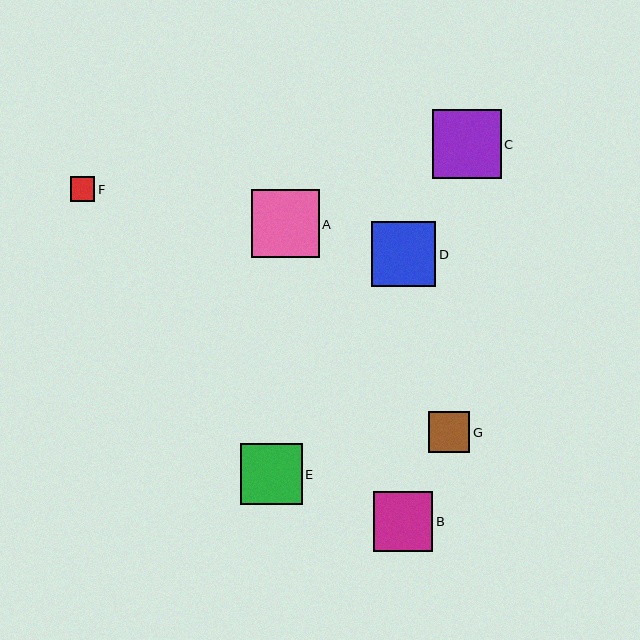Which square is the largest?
Square C is the largest with a size of approximately 68 pixels.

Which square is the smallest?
Square F is the smallest with a size of approximately 25 pixels.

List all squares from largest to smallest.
From largest to smallest: C, A, D, E, B, G, F.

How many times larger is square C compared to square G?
Square C is approximately 1.7 times the size of square G.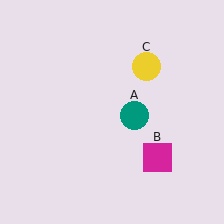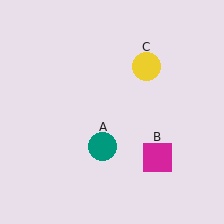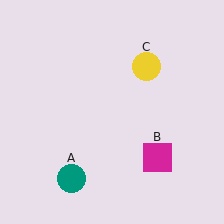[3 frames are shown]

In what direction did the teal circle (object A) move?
The teal circle (object A) moved down and to the left.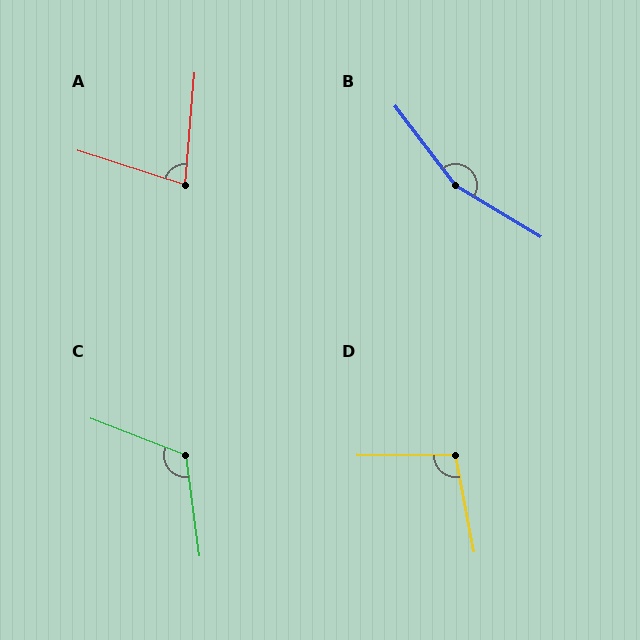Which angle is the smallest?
A, at approximately 77 degrees.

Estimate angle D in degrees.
Approximately 101 degrees.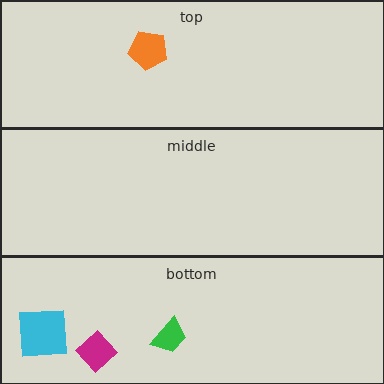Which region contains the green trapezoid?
The bottom region.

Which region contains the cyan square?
The bottom region.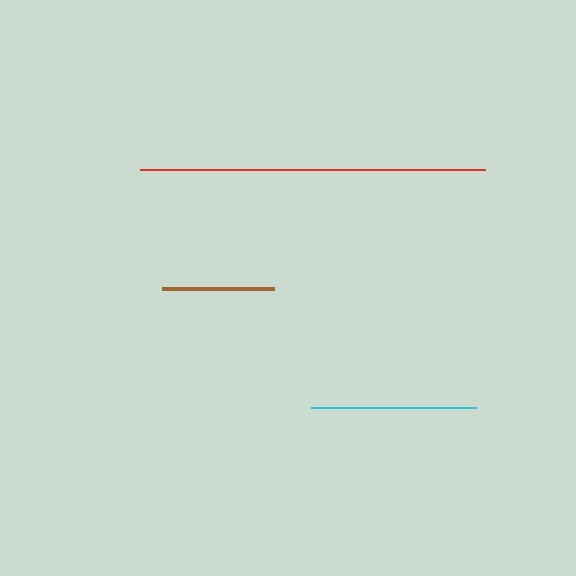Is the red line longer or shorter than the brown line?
The red line is longer than the brown line.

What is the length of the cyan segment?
The cyan segment is approximately 165 pixels long.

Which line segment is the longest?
The red line is the longest at approximately 345 pixels.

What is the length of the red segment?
The red segment is approximately 345 pixels long.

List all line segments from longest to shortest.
From longest to shortest: red, cyan, brown.